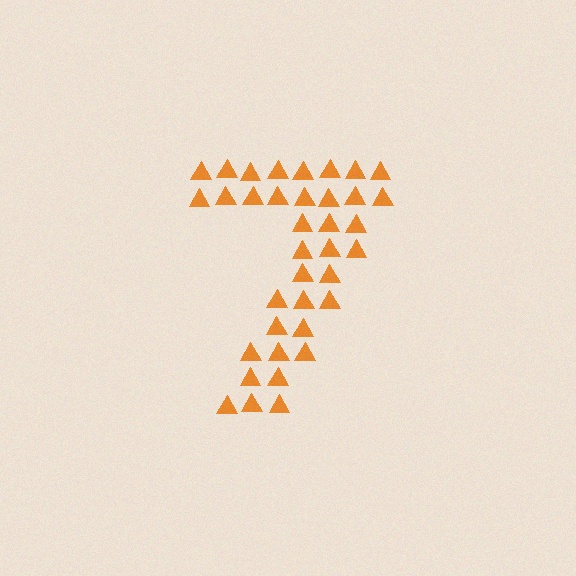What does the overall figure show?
The overall figure shows the digit 7.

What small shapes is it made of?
It is made of small triangles.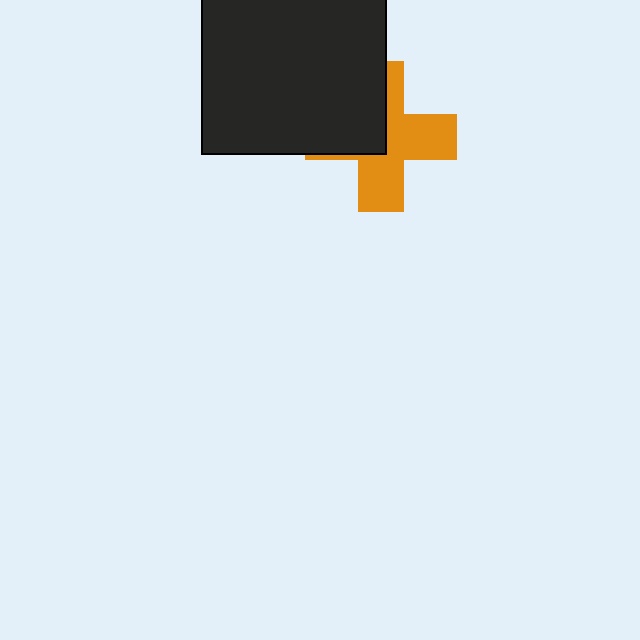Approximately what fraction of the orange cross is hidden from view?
Roughly 42% of the orange cross is hidden behind the black square.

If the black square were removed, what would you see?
You would see the complete orange cross.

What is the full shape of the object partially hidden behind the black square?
The partially hidden object is an orange cross.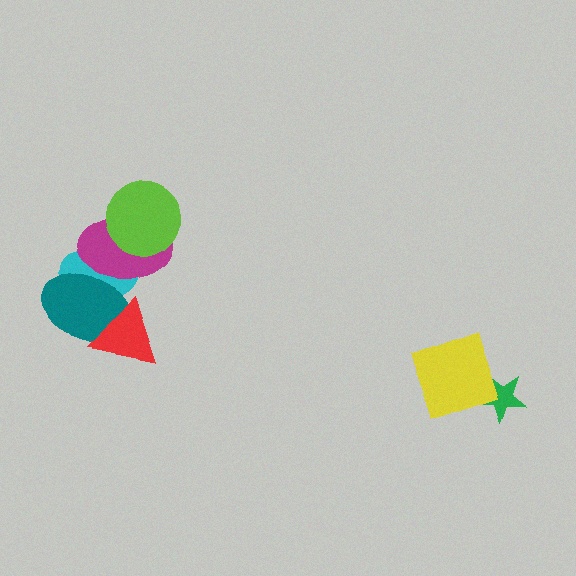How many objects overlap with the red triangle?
2 objects overlap with the red triangle.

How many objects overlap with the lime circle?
1 object overlaps with the lime circle.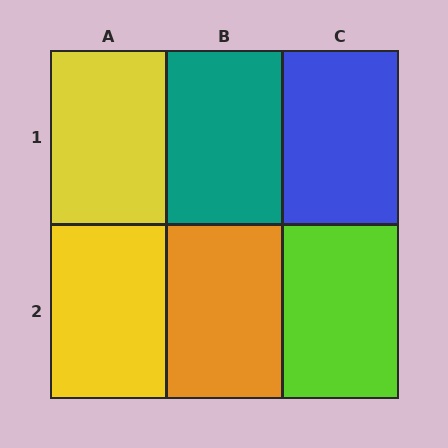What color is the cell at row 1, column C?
Blue.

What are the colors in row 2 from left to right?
Yellow, orange, lime.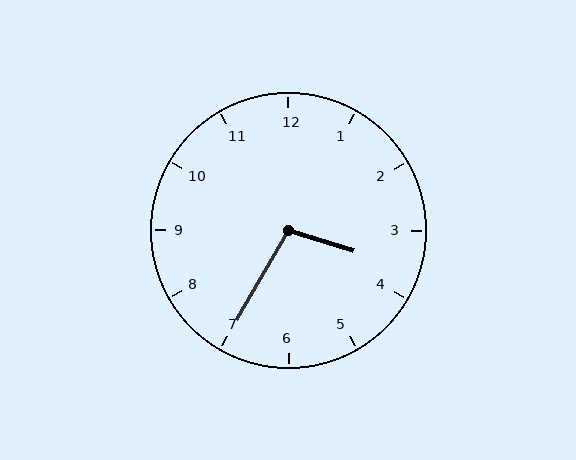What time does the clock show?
3:35.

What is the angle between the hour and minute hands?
Approximately 102 degrees.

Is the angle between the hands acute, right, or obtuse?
It is obtuse.